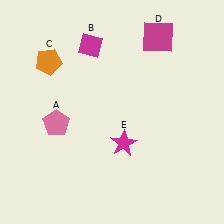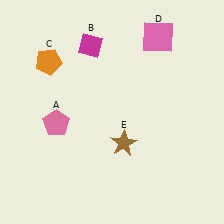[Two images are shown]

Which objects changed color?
D changed from magenta to pink. E changed from magenta to brown.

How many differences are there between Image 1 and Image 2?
There are 2 differences between the two images.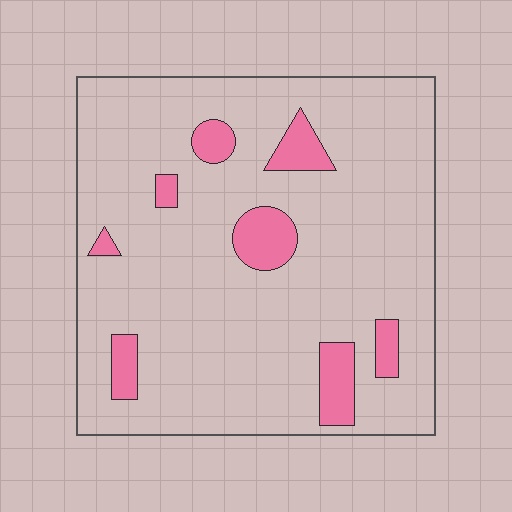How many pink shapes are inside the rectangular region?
8.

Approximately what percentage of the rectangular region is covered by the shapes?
Approximately 10%.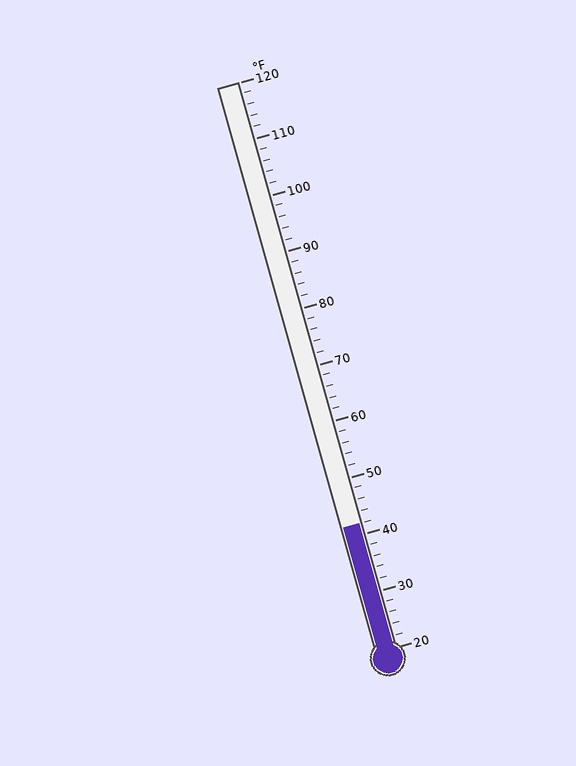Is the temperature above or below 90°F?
The temperature is below 90°F.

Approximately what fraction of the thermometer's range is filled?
The thermometer is filled to approximately 20% of its range.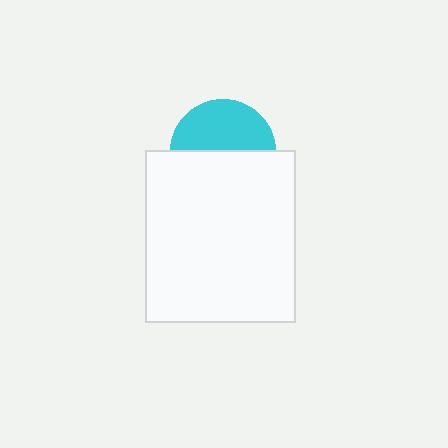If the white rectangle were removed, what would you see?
You would see the complete cyan circle.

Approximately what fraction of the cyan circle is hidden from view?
Roughly 52% of the cyan circle is hidden behind the white rectangle.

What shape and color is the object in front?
The object in front is a white rectangle.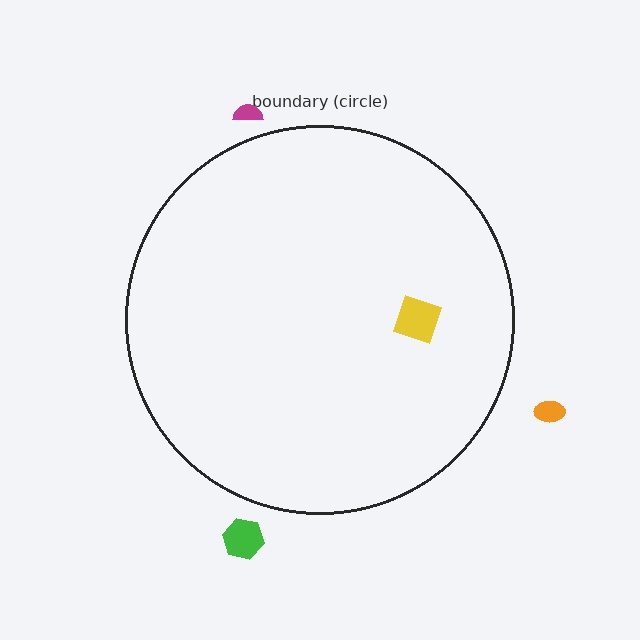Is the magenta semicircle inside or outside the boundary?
Outside.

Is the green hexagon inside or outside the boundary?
Outside.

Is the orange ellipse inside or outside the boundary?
Outside.